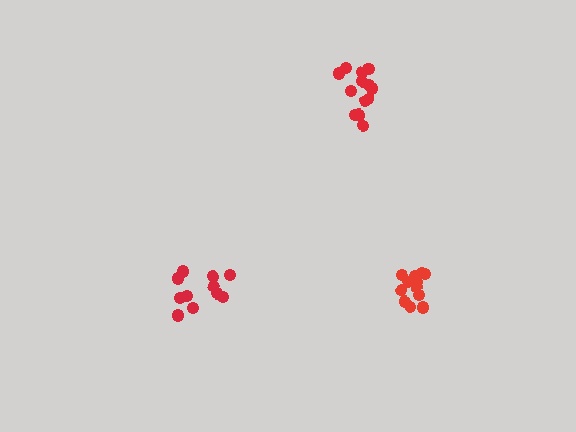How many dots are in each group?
Group 1: 13 dots, Group 2: 12 dots, Group 3: 11 dots (36 total).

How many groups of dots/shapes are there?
There are 3 groups.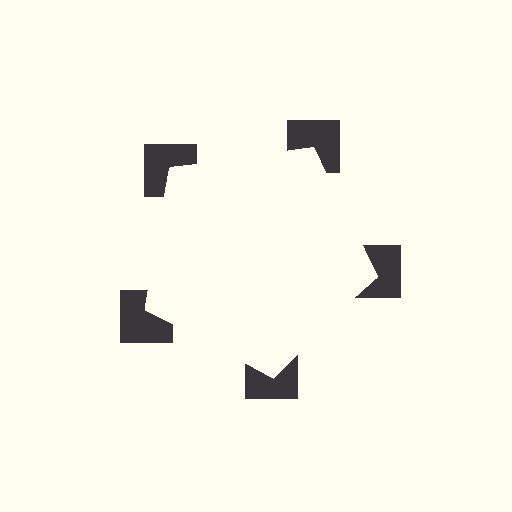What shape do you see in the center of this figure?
An illusory pentagon — its edges are inferred from the aligned wedge cuts in the notched squares, not physically drawn.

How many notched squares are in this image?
There are 5 — one at each vertex of the illusory pentagon.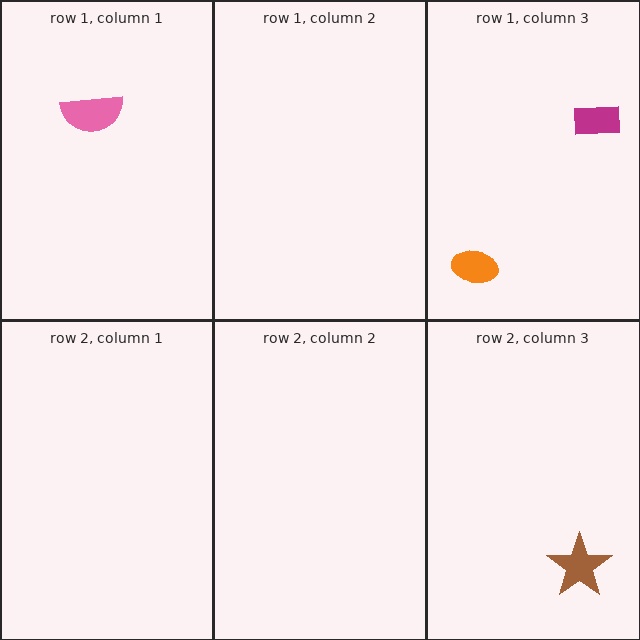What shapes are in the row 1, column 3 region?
The magenta rectangle, the orange ellipse.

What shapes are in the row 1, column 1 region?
The pink semicircle.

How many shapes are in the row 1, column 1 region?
1.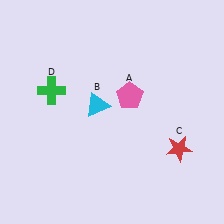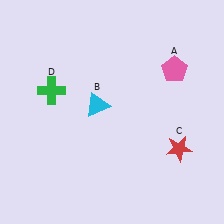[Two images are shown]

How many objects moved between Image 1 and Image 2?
1 object moved between the two images.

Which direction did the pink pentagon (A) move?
The pink pentagon (A) moved right.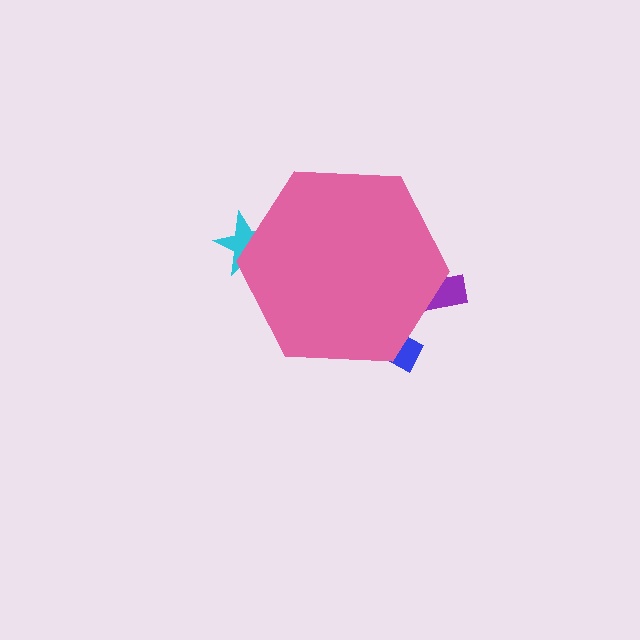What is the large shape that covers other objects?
A pink hexagon.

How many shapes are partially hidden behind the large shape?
3 shapes are partially hidden.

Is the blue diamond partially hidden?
Yes, the blue diamond is partially hidden behind the pink hexagon.